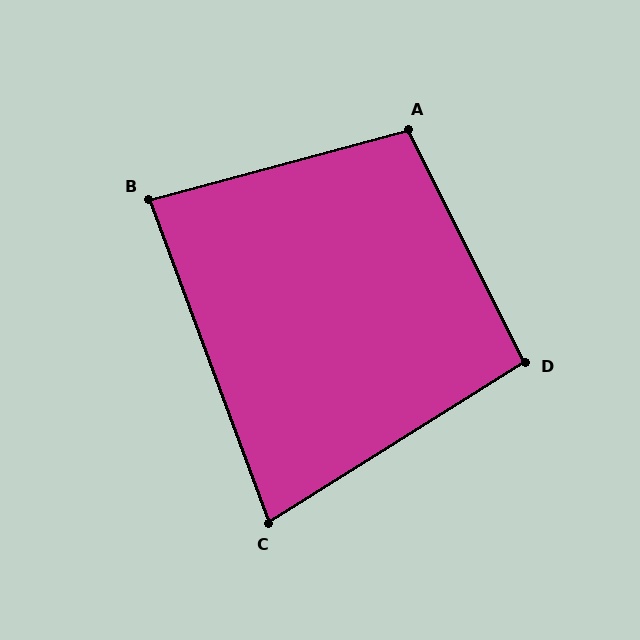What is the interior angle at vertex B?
Approximately 85 degrees (acute).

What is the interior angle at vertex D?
Approximately 95 degrees (obtuse).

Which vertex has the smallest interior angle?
C, at approximately 78 degrees.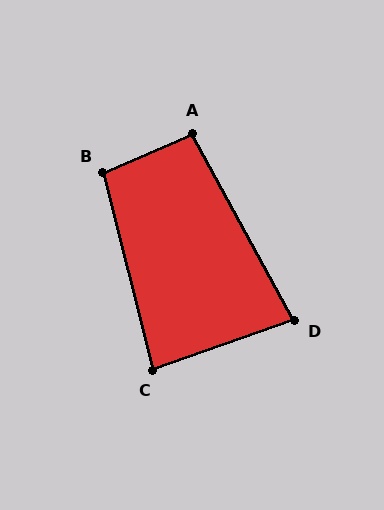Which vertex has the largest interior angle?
B, at approximately 99 degrees.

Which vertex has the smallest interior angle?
D, at approximately 81 degrees.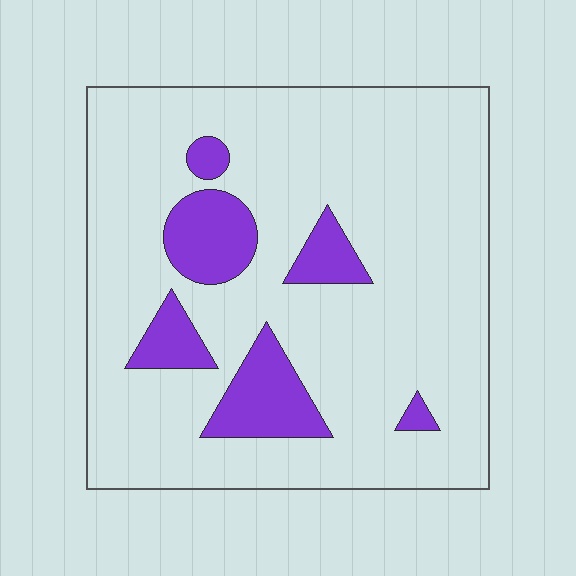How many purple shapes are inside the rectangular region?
6.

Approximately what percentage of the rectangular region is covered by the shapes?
Approximately 15%.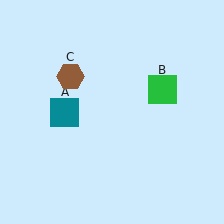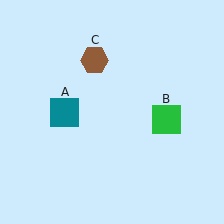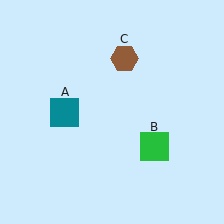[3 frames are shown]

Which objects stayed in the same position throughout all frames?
Teal square (object A) remained stationary.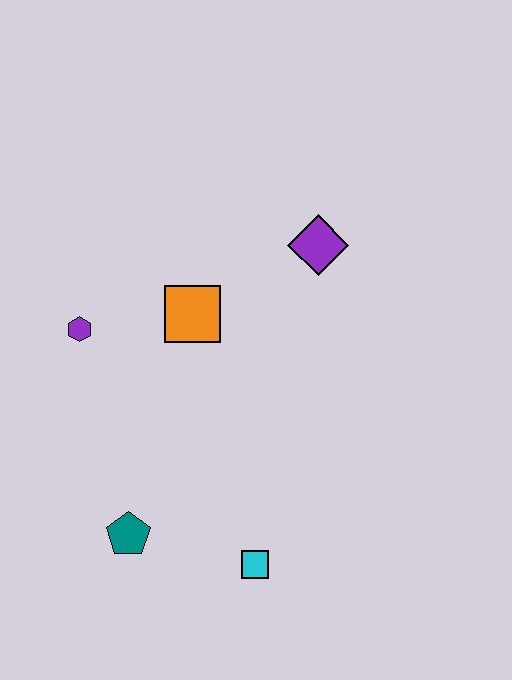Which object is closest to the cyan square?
The teal pentagon is closest to the cyan square.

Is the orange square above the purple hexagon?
Yes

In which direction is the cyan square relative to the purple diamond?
The cyan square is below the purple diamond.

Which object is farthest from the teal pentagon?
The purple diamond is farthest from the teal pentagon.